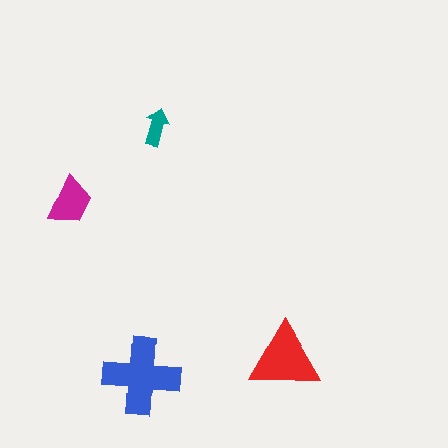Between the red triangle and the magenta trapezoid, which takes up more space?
The red triangle.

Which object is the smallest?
The teal arrow.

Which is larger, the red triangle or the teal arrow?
The red triangle.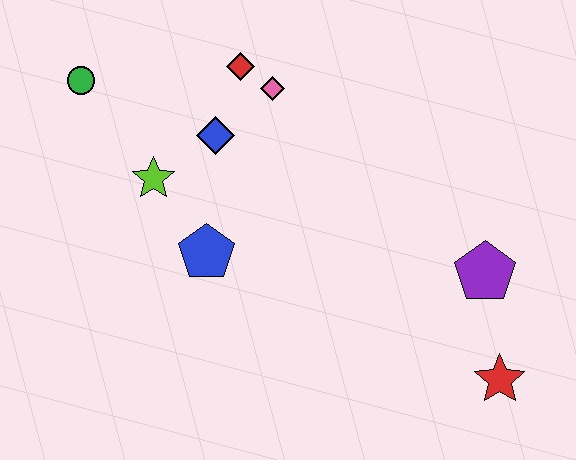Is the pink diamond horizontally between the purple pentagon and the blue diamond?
Yes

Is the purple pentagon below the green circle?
Yes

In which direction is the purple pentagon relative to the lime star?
The purple pentagon is to the right of the lime star.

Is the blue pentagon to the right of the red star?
No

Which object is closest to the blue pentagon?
The lime star is closest to the blue pentagon.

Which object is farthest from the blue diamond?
The red star is farthest from the blue diamond.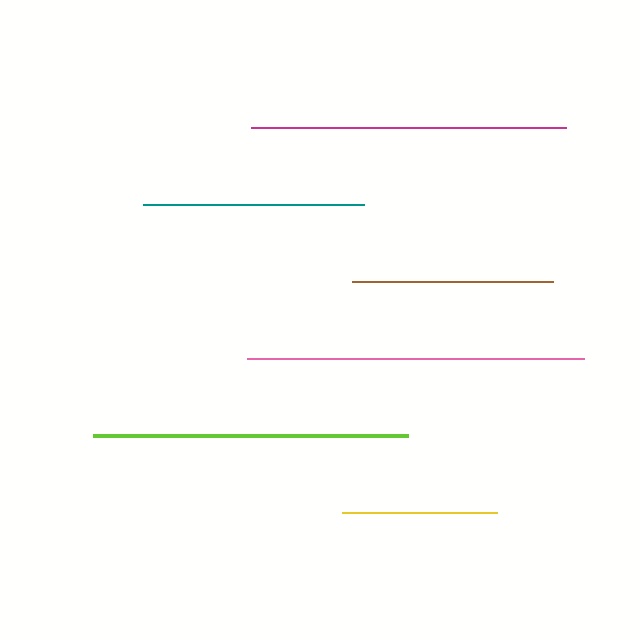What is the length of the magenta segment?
The magenta segment is approximately 316 pixels long.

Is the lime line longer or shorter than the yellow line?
The lime line is longer than the yellow line.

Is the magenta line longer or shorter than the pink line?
The pink line is longer than the magenta line.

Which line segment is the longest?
The pink line is the longest at approximately 337 pixels.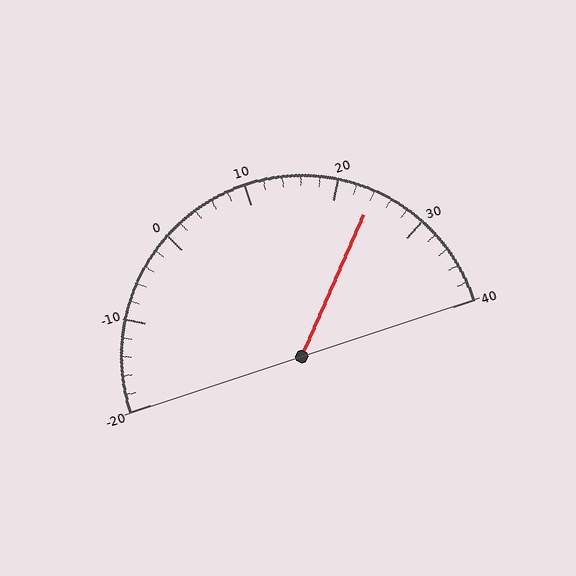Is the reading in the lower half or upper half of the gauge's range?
The reading is in the upper half of the range (-20 to 40).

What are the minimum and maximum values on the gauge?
The gauge ranges from -20 to 40.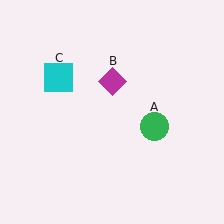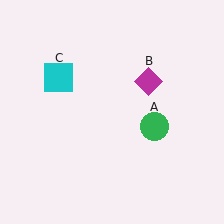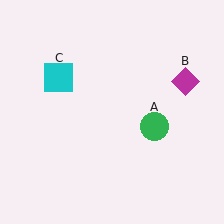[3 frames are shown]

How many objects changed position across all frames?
1 object changed position: magenta diamond (object B).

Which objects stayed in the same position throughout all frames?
Green circle (object A) and cyan square (object C) remained stationary.